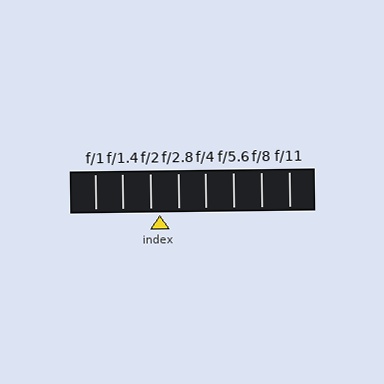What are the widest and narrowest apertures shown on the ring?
The widest aperture shown is f/1 and the narrowest is f/11.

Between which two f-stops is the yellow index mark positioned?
The index mark is between f/2 and f/2.8.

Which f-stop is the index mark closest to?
The index mark is closest to f/2.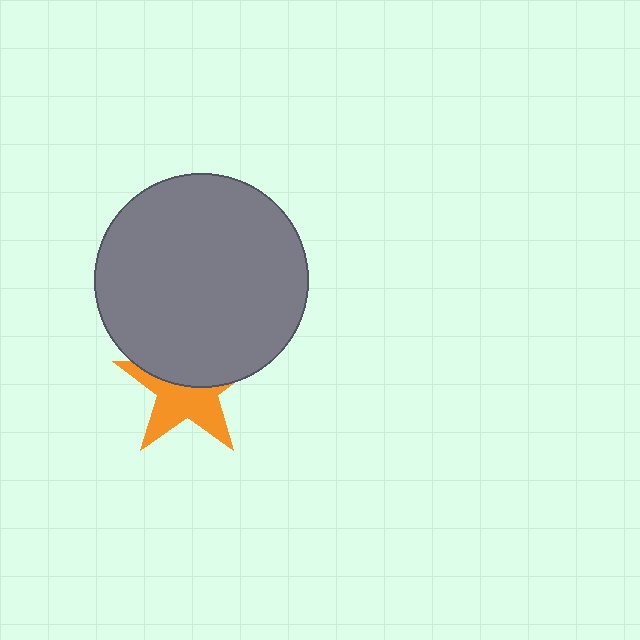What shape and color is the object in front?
The object in front is a gray circle.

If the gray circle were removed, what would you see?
You would see the complete orange star.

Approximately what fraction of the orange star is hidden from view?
Roughly 47% of the orange star is hidden behind the gray circle.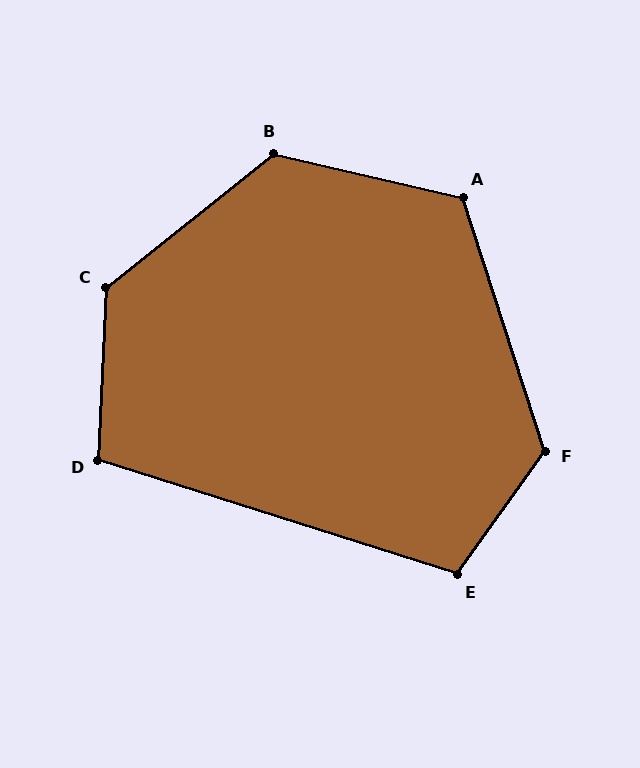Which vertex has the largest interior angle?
C, at approximately 131 degrees.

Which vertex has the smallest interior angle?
D, at approximately 105 degrees.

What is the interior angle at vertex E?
Approximately 108 degrees (obtuse).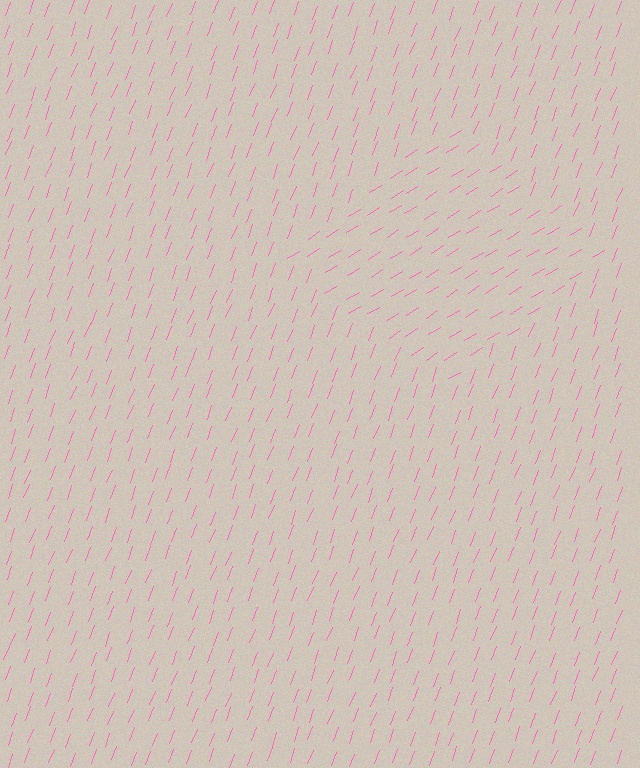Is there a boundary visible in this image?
Yes, there is a texture boundary formed by a change in line orientation.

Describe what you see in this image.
The image is filled with small pink line segments. A diamond region in the image has lines oriented differently from the surrounding lines, creating a visible texture boundary.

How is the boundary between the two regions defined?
The boundary is defined purely by a change in line orientation (approximately 37 degrees difference). All lines are the same color and thickness.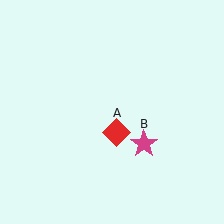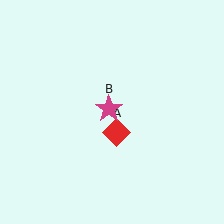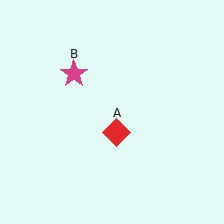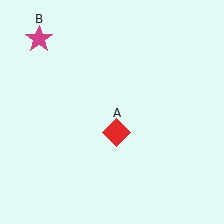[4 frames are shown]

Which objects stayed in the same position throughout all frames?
Red diamond (object A) remained stationary.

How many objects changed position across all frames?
1 object changed position: magenta star (object B).